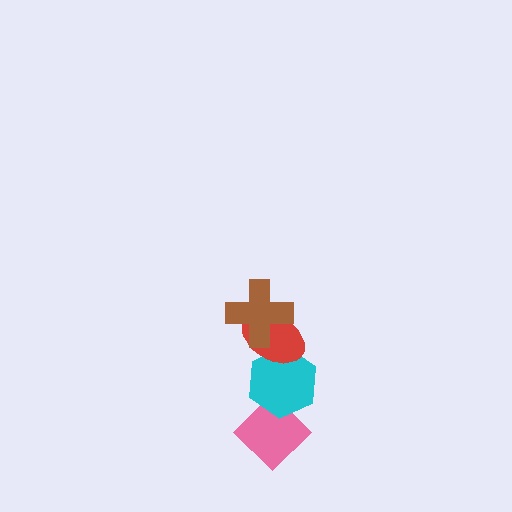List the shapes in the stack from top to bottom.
From top to bottom: the brown cross, the red ellipse, the cyan hexagon, the pink diamond.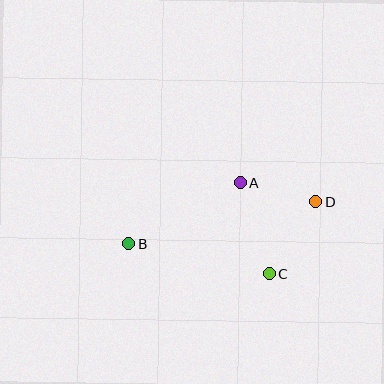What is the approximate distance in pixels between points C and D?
The distance between C and D is approximately 86 pixels.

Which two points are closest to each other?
Points A and D are closest to each other.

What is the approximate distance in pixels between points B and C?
The distance between B and C is approximately 143 pixels.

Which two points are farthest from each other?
Points B and D are farthest from each other.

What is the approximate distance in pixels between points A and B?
The distance between A and B is approximately 127 pixels.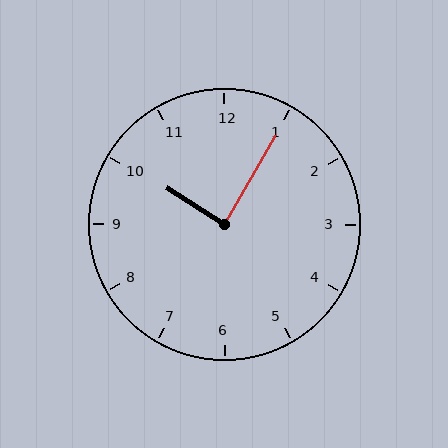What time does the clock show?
10:05.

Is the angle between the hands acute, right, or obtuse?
It is right.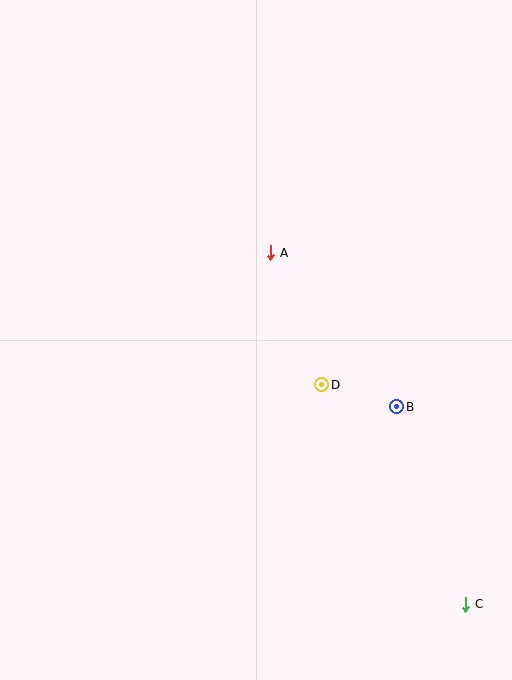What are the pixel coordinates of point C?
Point C is at (466, 604).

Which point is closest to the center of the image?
Point D at (322, 385) is closest to the center.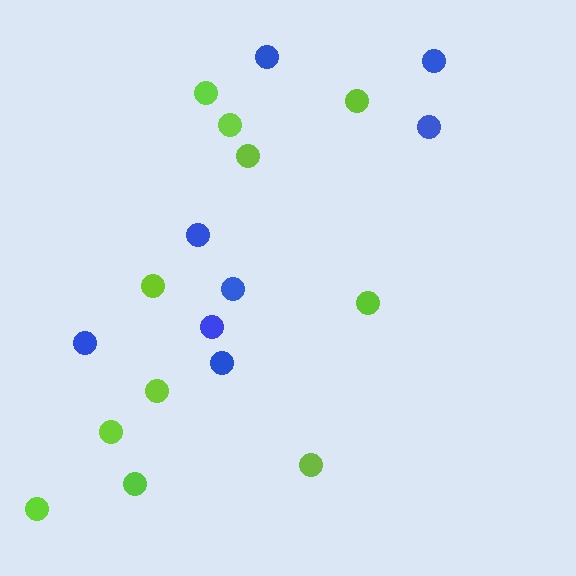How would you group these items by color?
There are 2 groups: one group of blue circles (8) and one group of lime circles (11).